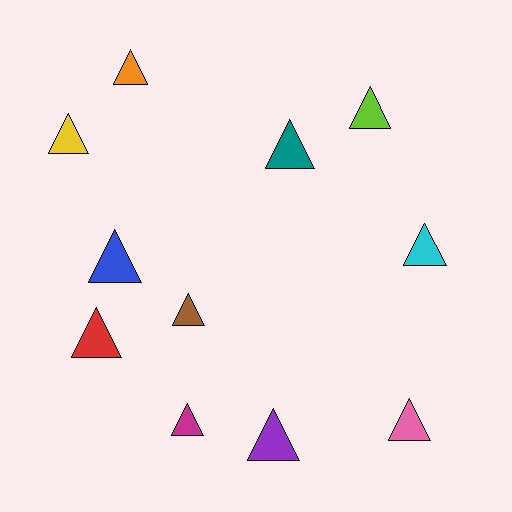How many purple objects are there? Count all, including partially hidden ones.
There is 1 purple object.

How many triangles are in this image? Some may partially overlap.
There are 11 triangles.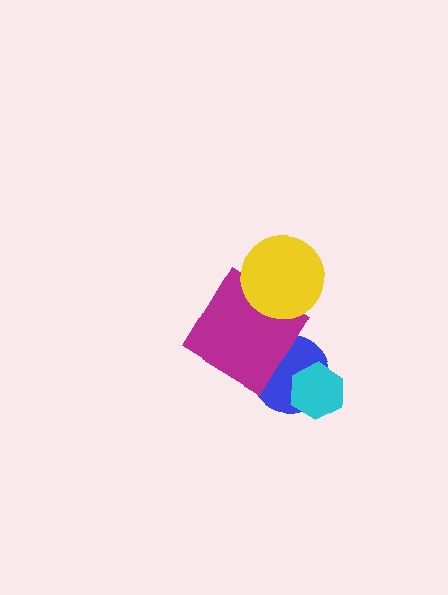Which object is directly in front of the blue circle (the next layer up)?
The cyan hexagon is directly in front of the blue circle.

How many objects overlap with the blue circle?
2 objects overlap with the blue circle.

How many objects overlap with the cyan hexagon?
1 object overlaps with the cyan hexagon.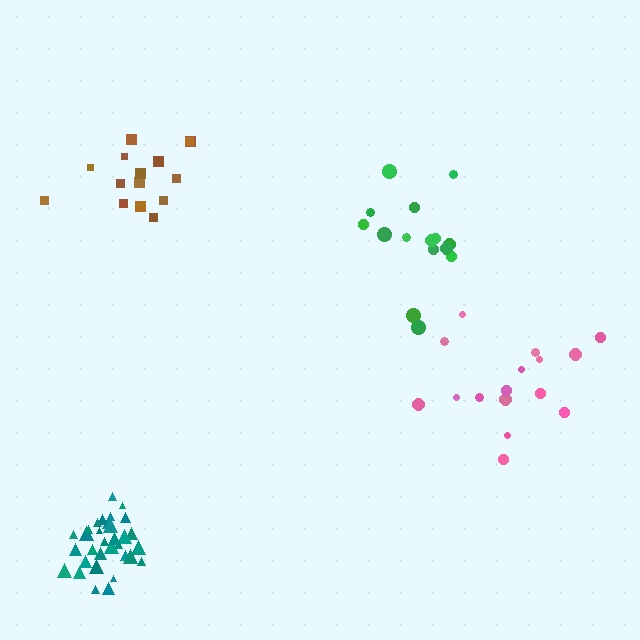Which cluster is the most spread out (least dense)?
Pink.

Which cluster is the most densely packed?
Teal.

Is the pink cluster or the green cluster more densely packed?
Green.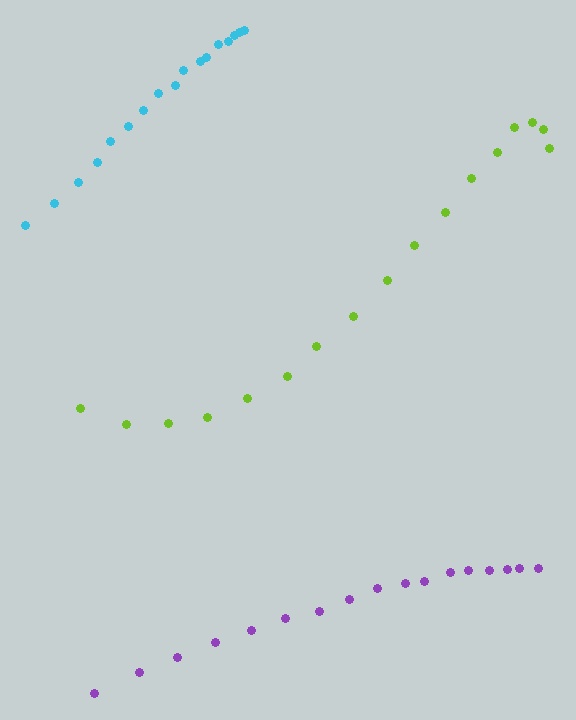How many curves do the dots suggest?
There are 3 distinct paths.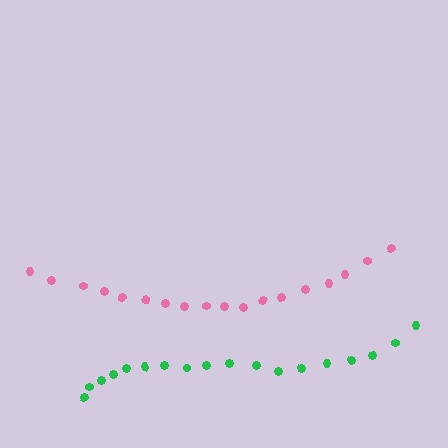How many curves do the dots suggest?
There are 2 distinct paths.